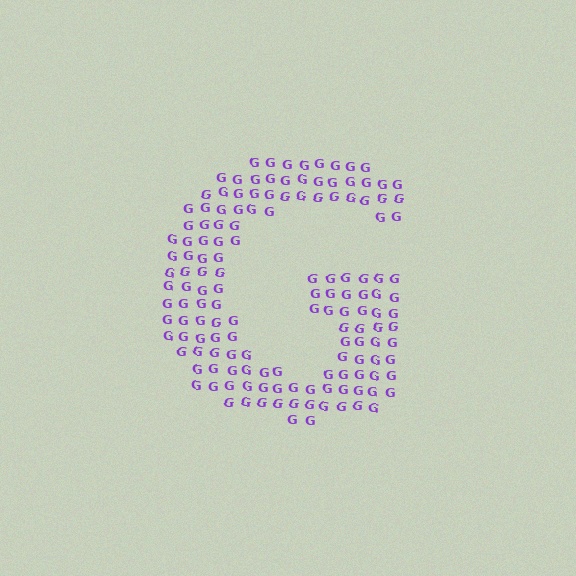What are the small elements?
The small elements are letter G's.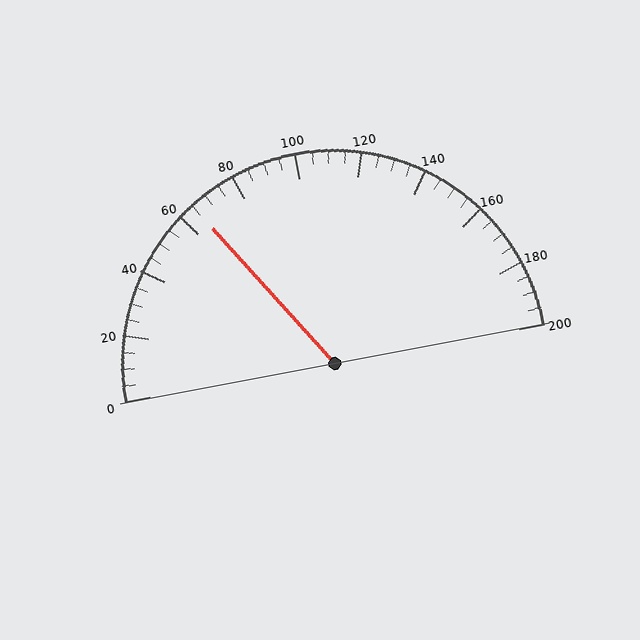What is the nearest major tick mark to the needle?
The nearest major tick mark is 60.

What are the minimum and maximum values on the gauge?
The gauge ranges from 0 to 200.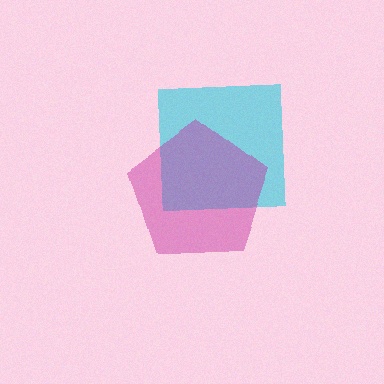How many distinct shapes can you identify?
There are 2 distinct shapes: a cyan square, a magenta pentagon.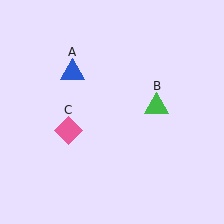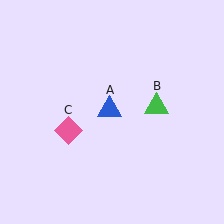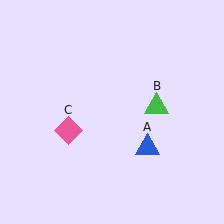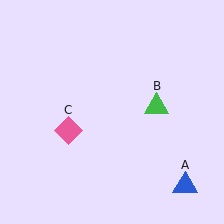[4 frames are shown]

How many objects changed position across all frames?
1 object changed position: blue triangle (object A).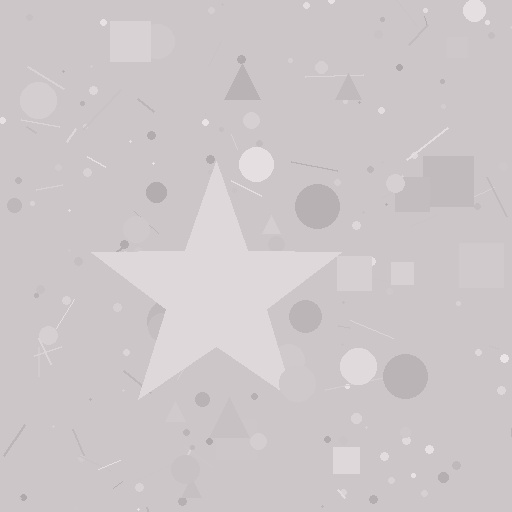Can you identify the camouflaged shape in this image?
The camouflaged shape is a star.